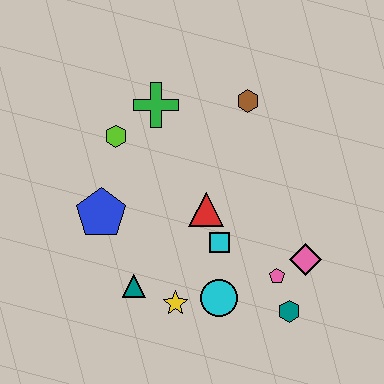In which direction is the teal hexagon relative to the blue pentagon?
The teal hexagon is to the right of the blue pentagon.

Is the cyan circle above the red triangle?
No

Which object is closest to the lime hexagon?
The green cross is closest to the lime hexagon.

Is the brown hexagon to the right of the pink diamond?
No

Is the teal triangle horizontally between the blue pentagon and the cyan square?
Yes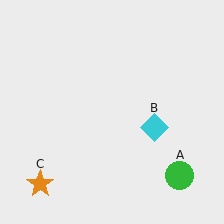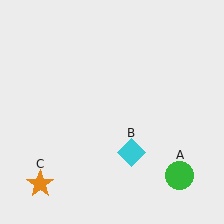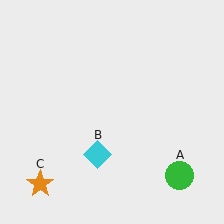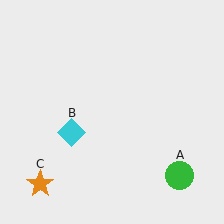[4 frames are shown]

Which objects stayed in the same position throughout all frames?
Green circle (object A) and orange star (object C) remained stationary.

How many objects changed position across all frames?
1 object changed position: cyan diamond (object B).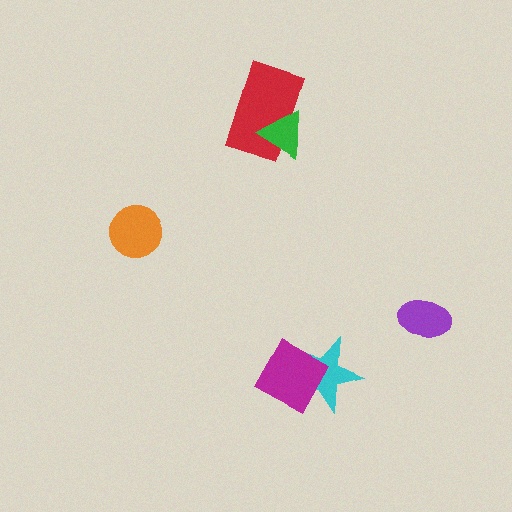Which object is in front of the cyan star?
The magenta square is in front of the cyan star.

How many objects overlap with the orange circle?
0 objects overlap with the orange circle.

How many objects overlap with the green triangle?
1 object overlaps with the green triangle.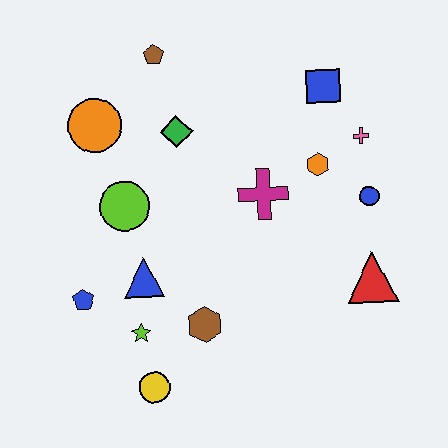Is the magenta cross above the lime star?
Yes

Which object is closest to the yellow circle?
The lime star is closest to the yellow circle.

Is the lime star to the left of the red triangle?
Yes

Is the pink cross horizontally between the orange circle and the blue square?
No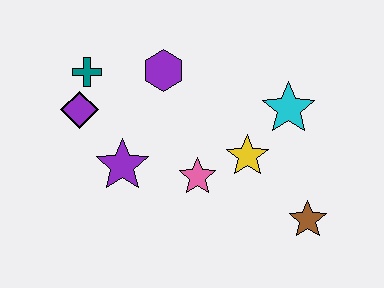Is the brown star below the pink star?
Yes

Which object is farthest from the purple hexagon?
The brown star is farthest from the purple hexagon.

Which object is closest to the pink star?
The yellow star is closest to the pink star.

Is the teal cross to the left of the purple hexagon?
Yes